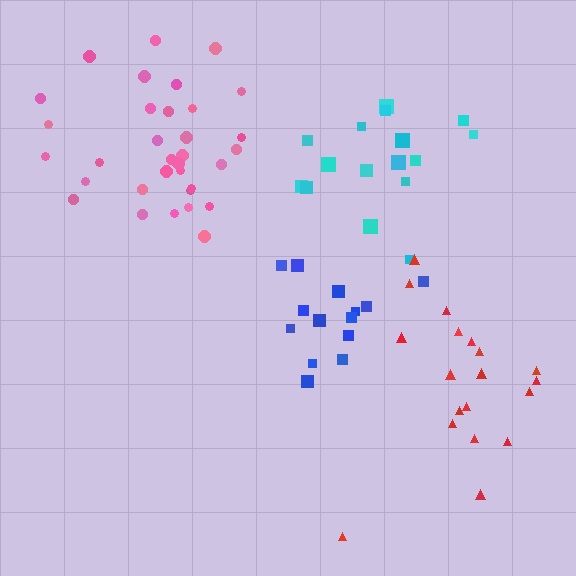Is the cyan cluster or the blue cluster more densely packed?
Blue.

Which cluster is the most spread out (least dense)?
Red.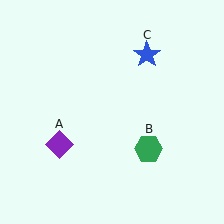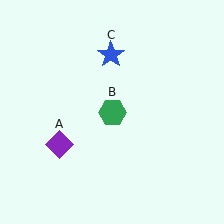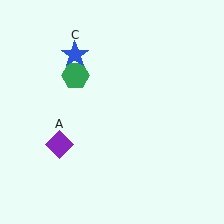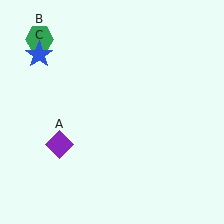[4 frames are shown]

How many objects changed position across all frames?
2 objects changed position: green hexagon (object B), blue star (object C).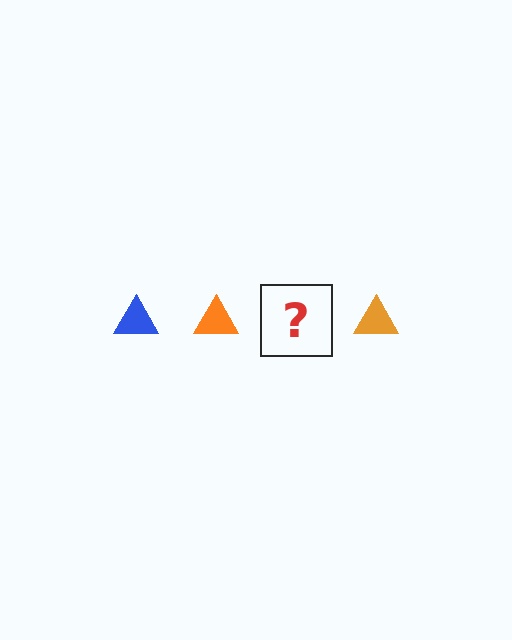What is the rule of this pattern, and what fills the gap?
The rule is that the pattern cycles through blue, orange triangles. The gap should be filled with a blue triangle.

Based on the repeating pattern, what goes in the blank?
The blank should be a blue triangle.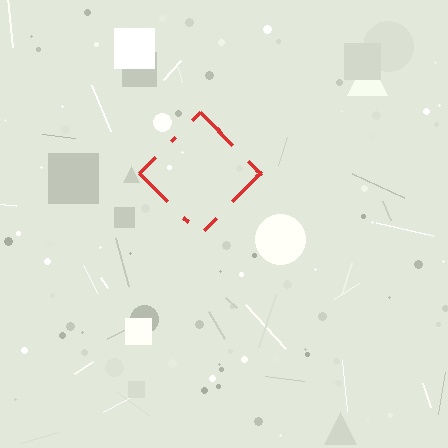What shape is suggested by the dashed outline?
The dashed outline suggests a diamond.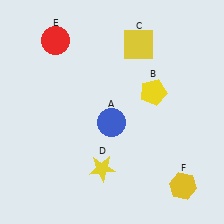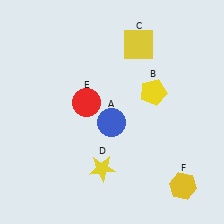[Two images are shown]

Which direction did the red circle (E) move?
The red circle (E) moved down.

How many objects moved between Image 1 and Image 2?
1 object moved between the two images.